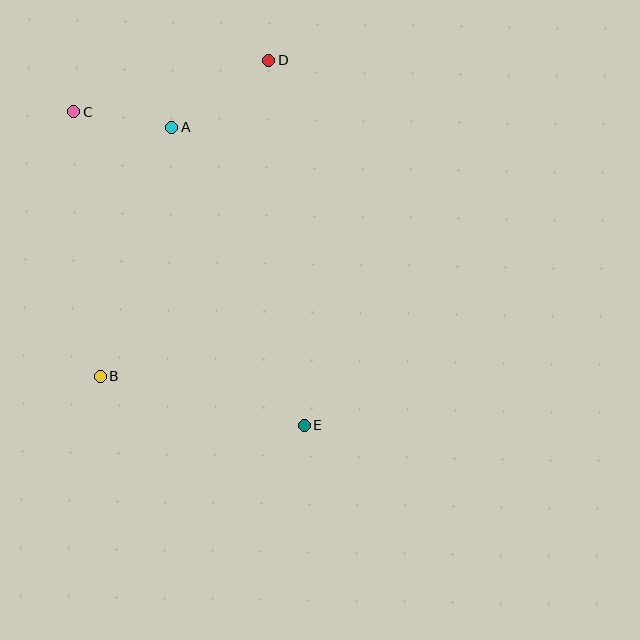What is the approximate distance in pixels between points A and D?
The distance between A and D is approximately 118 pixels.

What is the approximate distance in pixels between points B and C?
The distance between B and C is approximately 265 pixels.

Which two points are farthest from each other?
Points C and E are farthest from each other.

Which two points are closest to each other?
Points A and C are closest to each other.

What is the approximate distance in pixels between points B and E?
The distance between B and E is approximately 210 pixels.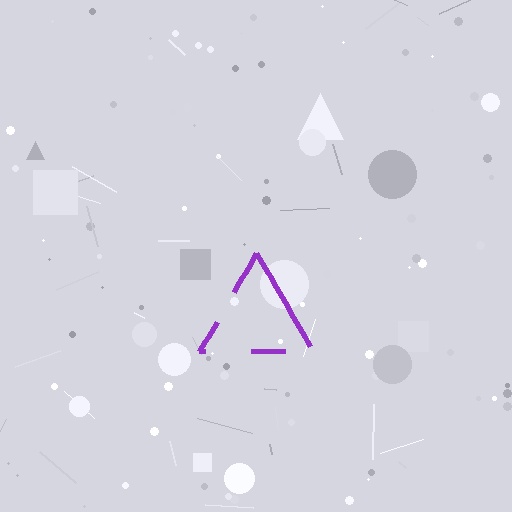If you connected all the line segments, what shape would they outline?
They would outline a triangle.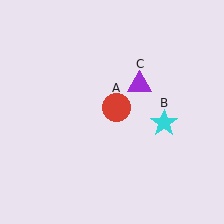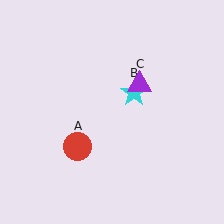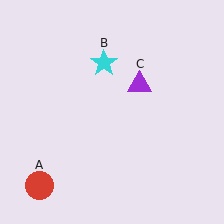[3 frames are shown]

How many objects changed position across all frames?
2 objects changed position: red circle (object A), cyan star (object B).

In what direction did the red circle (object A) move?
The red circle (object A) moved down and to the left.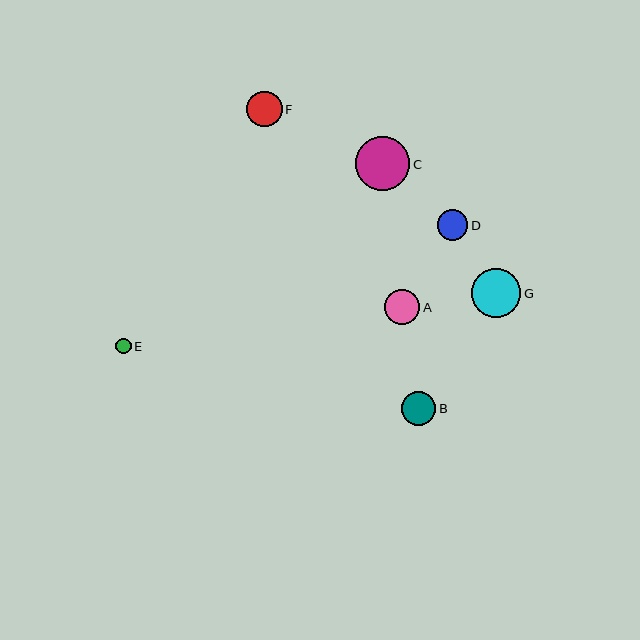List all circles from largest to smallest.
From largest to smallest: C, G, A, F, B, D, E.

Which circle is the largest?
Circle C is the largest with a size of approximately 54 pixels.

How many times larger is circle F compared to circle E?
Circle F is approximately 2.3 times the size of circle E.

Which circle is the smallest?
Circle E is the smallest with a size of approximately 15 pixels.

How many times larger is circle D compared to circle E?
Circle D is approximately 2.0 times the size of circle E.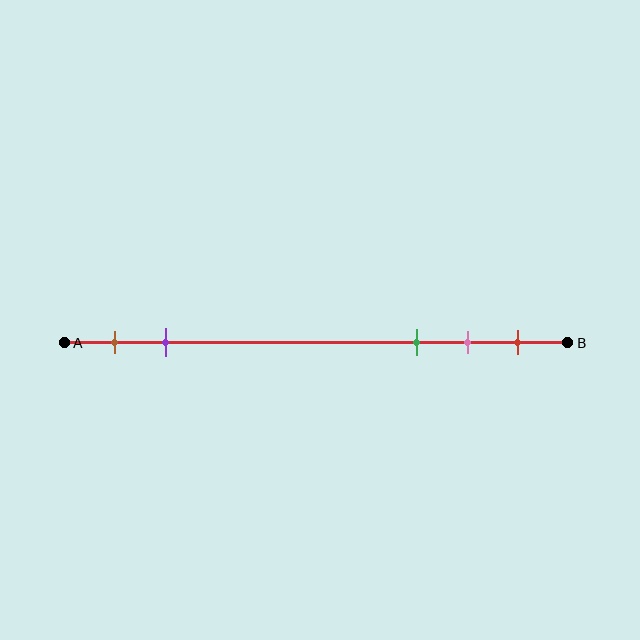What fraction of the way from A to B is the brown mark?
The brown mark is approximately 10% (0.1) of the way from A to B.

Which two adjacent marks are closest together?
The pink and red marks are the closest adjacent pair.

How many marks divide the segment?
There are 5 marks dividing the segment.